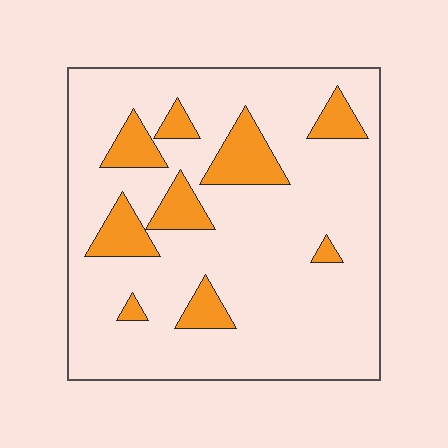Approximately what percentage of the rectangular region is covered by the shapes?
Approximately 15%.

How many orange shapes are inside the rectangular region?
9.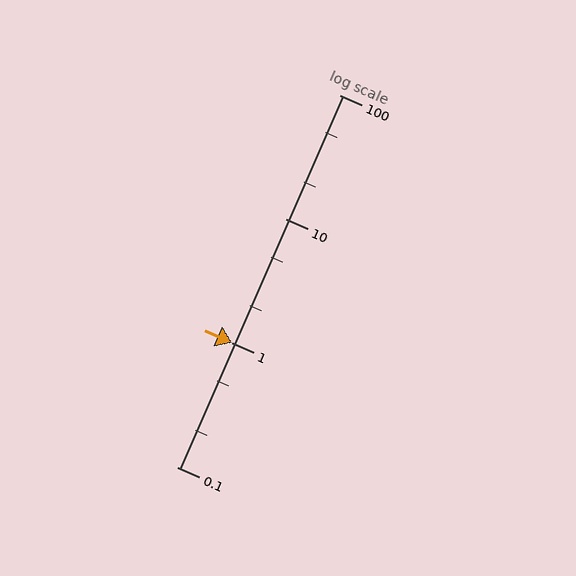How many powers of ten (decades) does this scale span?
The scale spans 3 decades, from 0.1 to 100.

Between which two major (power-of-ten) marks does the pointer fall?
The pointer is between 1 and 10.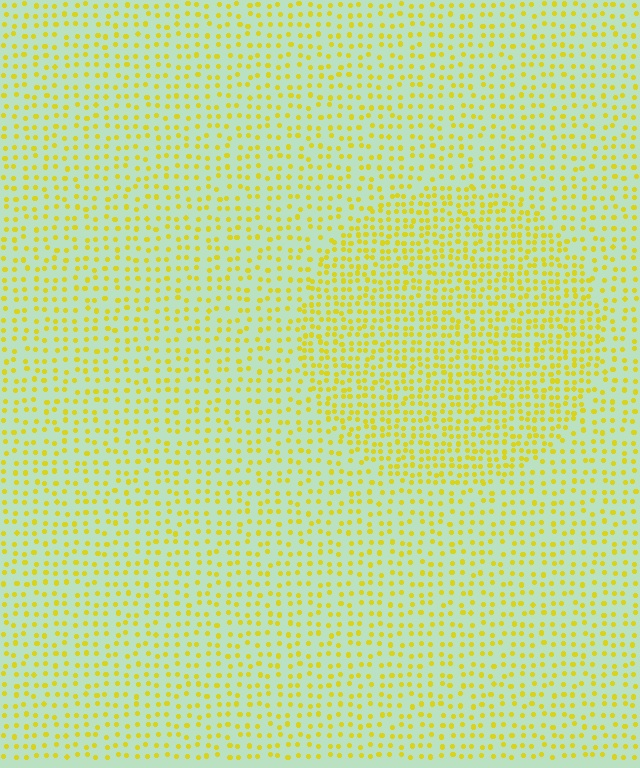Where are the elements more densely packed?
The elements are more densely packed inside the circle boundary.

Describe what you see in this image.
The image contains small yellow elements arranged at two different densities. A circle-shaped region is visible where the elements are more densely packed than the surrounding area.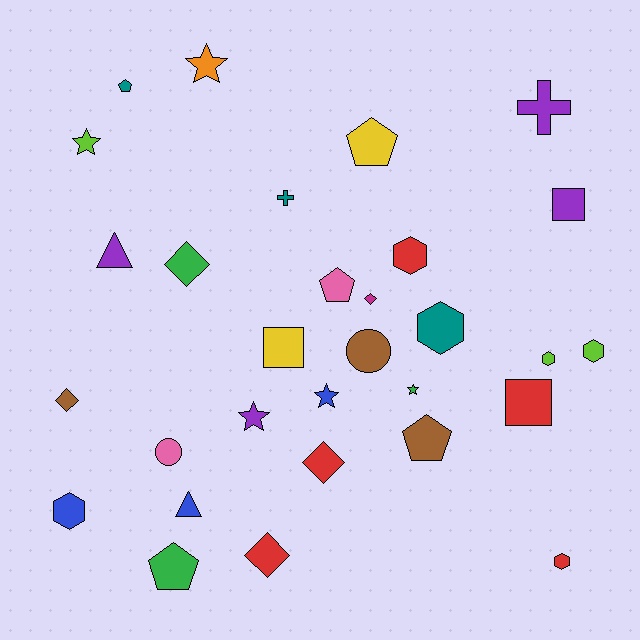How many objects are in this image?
There are 30 objects.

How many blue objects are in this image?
There are 3 blue objects.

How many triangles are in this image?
There are 2 triangles.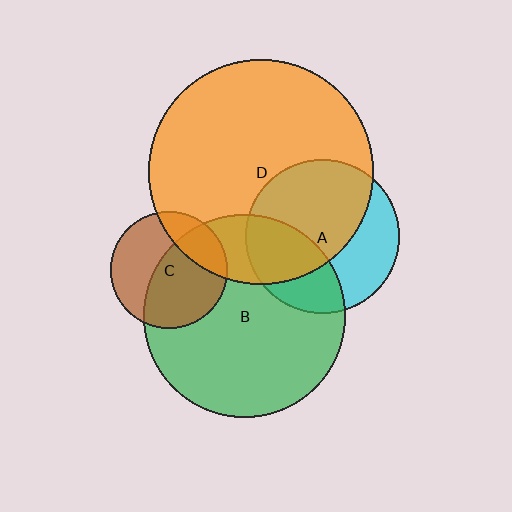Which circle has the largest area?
Circle D (orange).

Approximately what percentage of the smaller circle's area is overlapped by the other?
Approximately 25%.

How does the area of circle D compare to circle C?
Approximately 3.7 times.